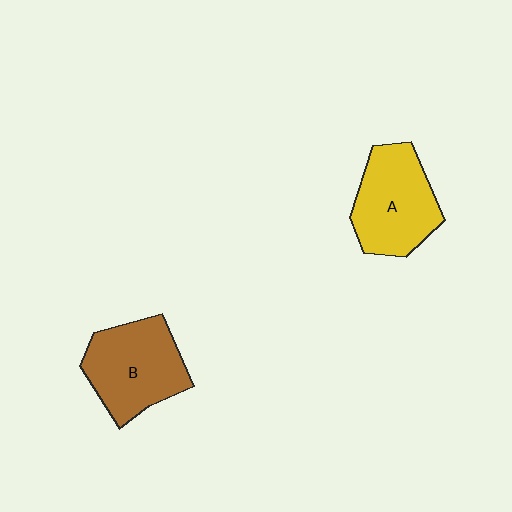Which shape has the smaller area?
Shape A (yellow).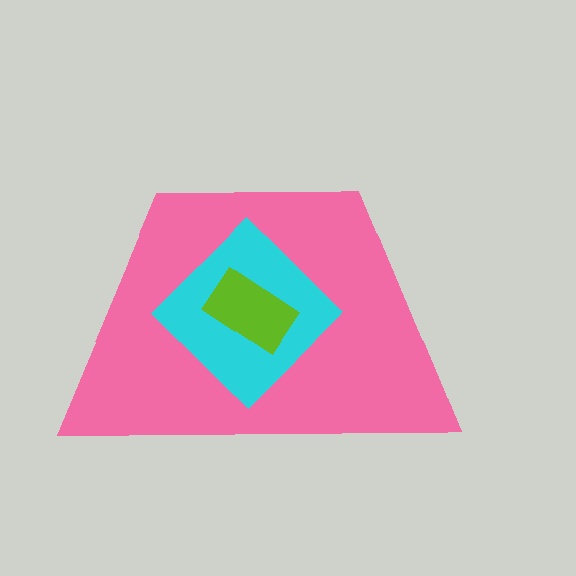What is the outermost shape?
The pink trapezoid.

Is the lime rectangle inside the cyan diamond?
Yes.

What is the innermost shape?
The lime rectangle.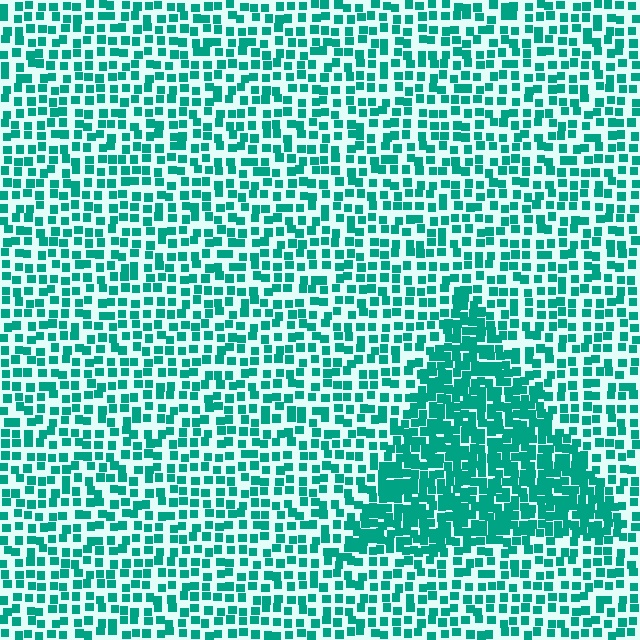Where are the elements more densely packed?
The elements are more densely packed inside the triangle boundary.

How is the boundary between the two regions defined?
The boundary is defined by a change in element density (approximately 2.0x ratio). All elements are the same color, size, and shape.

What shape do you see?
I see a triangle.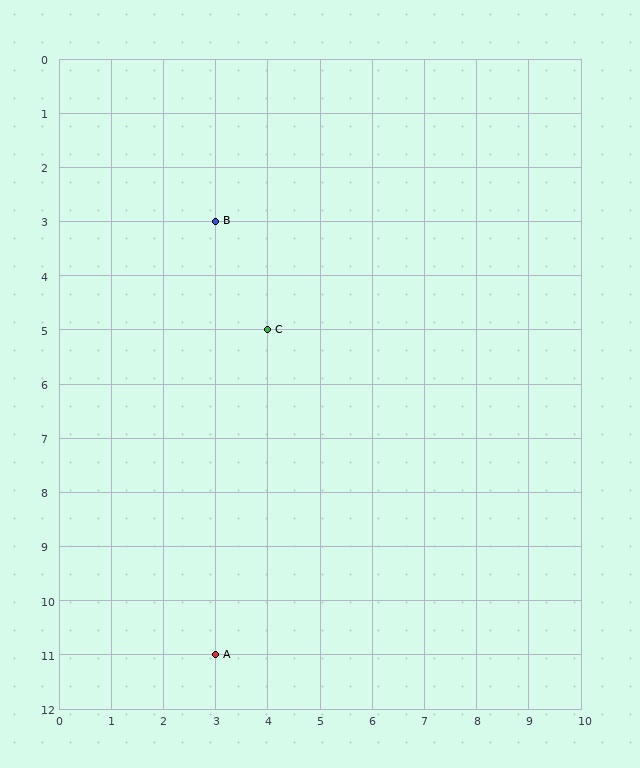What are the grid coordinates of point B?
Point B is at grid coordinates (3, 3).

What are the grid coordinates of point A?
Point A is at grid coordinates (3, 11).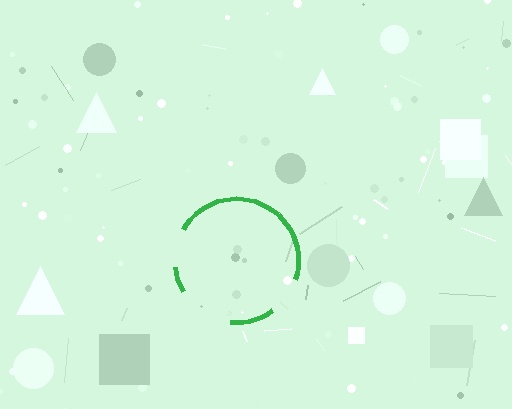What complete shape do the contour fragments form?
The contour fragments form a circle.